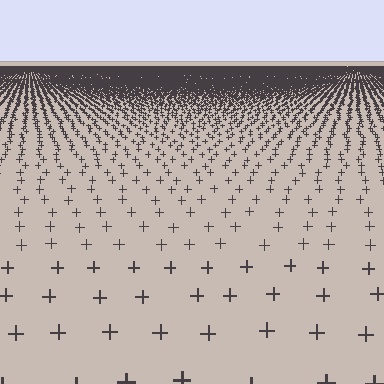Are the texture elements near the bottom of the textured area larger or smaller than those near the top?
Larger. Near the bottom, elements are closer to the viewer and appear at a bigger on-screen size.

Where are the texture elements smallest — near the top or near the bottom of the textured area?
Near the top.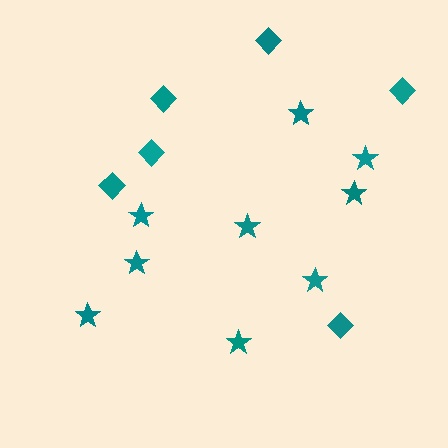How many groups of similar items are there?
There are 2 groups: one group of stars (9) and one group of diamonds (6).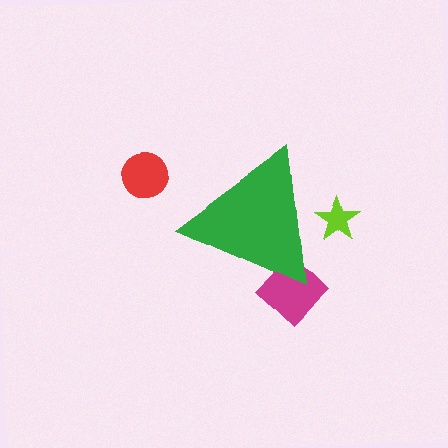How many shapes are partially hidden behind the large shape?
2 shapes are partially hidden.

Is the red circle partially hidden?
No, the red circle is fully visible.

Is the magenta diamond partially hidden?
Yes, the magenta diamond is partially hidden behind the green triangle.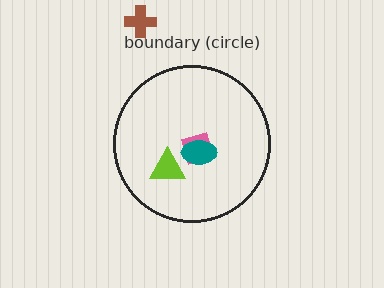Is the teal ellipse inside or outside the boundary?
Inside.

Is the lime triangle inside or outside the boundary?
Inside.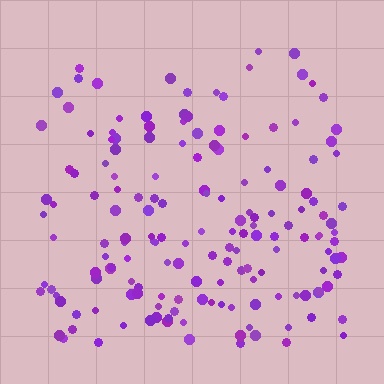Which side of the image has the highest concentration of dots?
The bottom.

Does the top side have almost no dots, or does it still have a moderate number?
Still a moderate number, just noticeably fewer than the bottom.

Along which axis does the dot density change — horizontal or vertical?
Vertical.